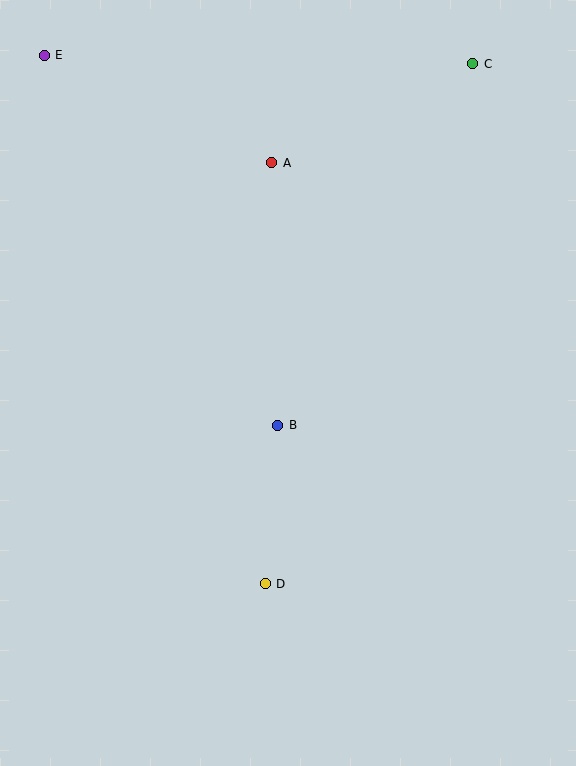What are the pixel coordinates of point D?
Point D is at (265, 584).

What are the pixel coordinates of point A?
Point A is at (272, 163).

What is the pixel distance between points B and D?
The distance between B and D is 159 pixels.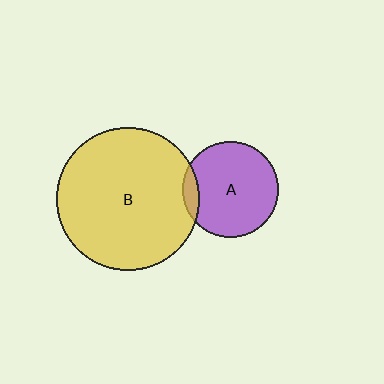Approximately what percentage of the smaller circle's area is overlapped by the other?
Approximately 10%.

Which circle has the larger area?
Circle B (yellow).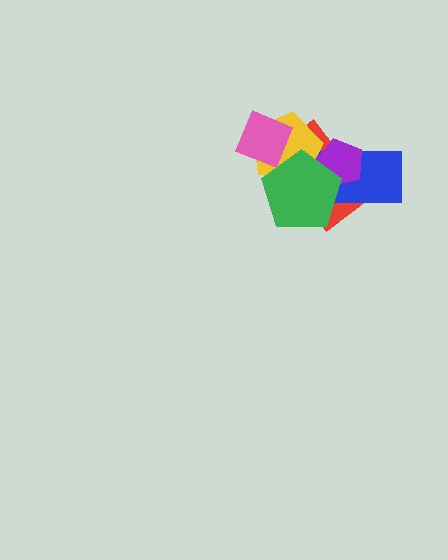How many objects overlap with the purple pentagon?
4 objects overlap with the purple pentagon.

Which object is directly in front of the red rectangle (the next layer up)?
The blue rectangle is directly in front of the red rectangle.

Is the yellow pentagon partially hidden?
Yes, it is partially covered by another shape.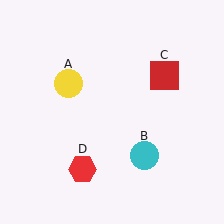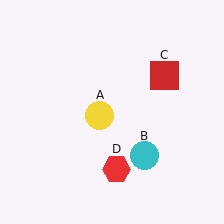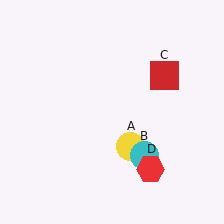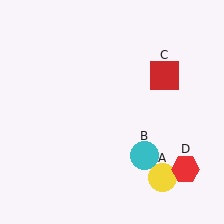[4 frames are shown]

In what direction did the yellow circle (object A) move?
The yellow circle (object A) moved down and to the right.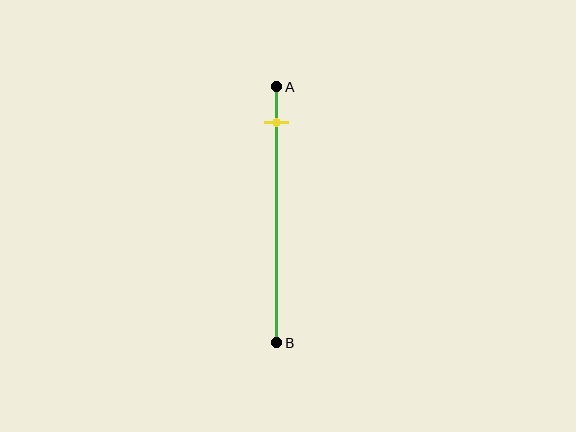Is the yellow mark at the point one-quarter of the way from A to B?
No, the mark is at about 15% from A, not at the 25% one-quarter point.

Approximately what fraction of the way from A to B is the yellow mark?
The yellow mark is approximately 15% of the way from A to B.